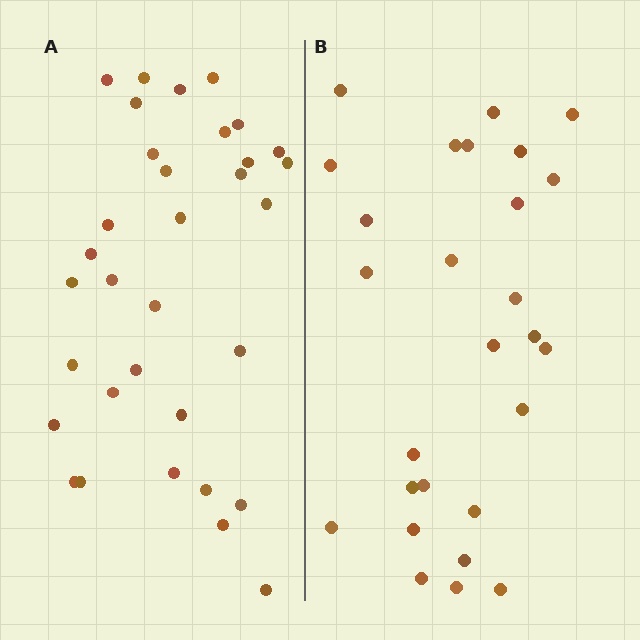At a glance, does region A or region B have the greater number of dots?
Region A (the left region) has more dots.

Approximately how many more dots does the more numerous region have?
Region A has about 6 more dots than region B.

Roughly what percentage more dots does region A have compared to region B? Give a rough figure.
About 20% more.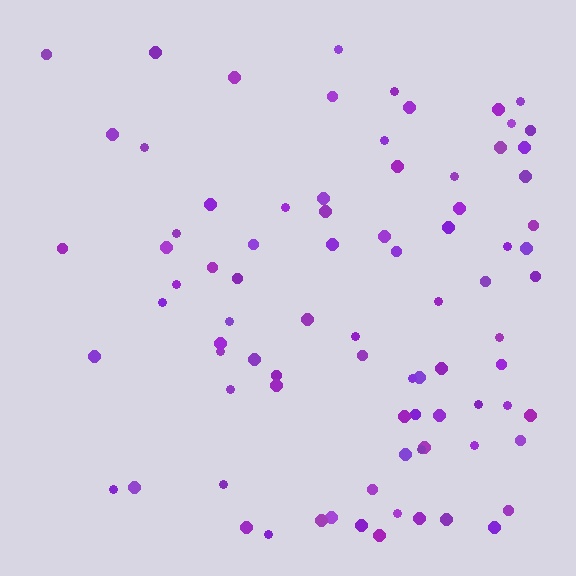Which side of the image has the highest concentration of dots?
The right.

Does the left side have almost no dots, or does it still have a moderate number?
Still a moderate number, just noticeably fewer than the right.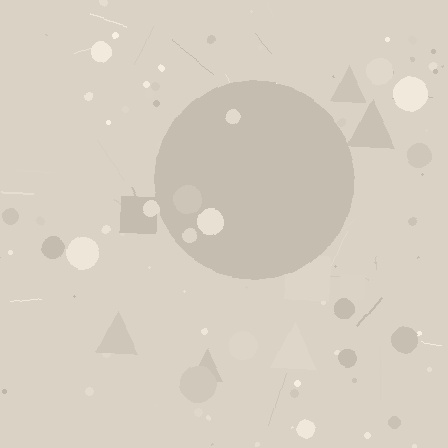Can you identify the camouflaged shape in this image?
The camouflaged shape is a circle.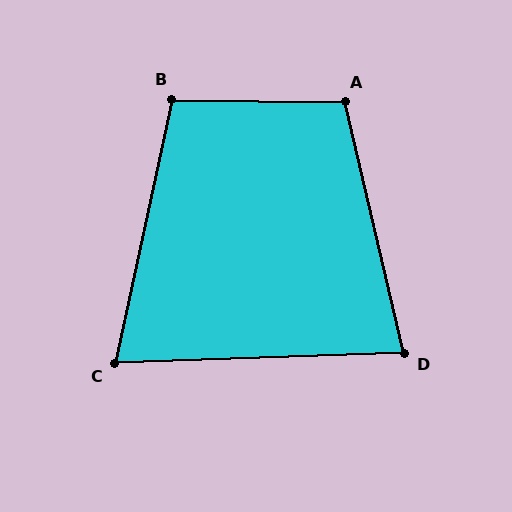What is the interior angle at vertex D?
Approximately 79 degrees (acute).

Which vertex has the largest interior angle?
A, at approximately 104 degrees.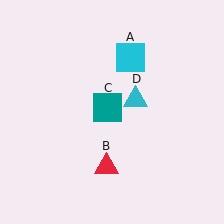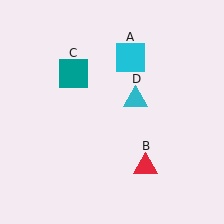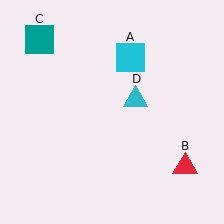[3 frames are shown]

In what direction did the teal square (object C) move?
The teal square (object C) moved up and to the left.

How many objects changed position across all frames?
2 objects changed position: red triangle (object B), teal square (object C).